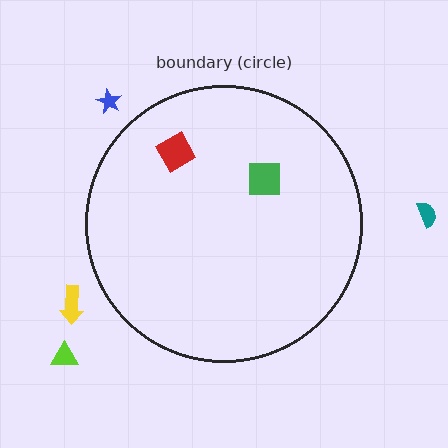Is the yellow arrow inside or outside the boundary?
Outside.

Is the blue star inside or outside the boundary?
Outside.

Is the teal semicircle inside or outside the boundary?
Outside.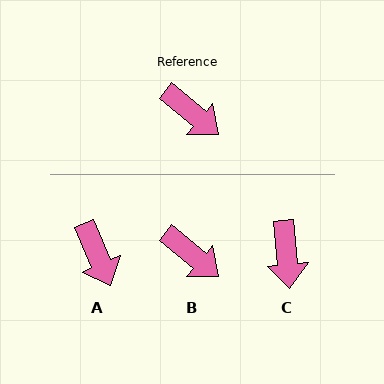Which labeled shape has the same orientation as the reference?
B.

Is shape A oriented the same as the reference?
No, it is off by about 27 degrees.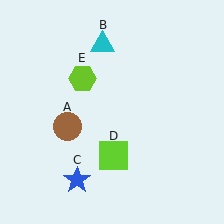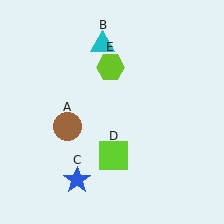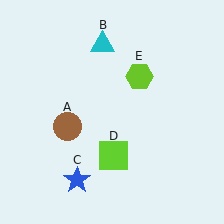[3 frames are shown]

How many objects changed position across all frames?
1 object changed position: lime hexagon (object E).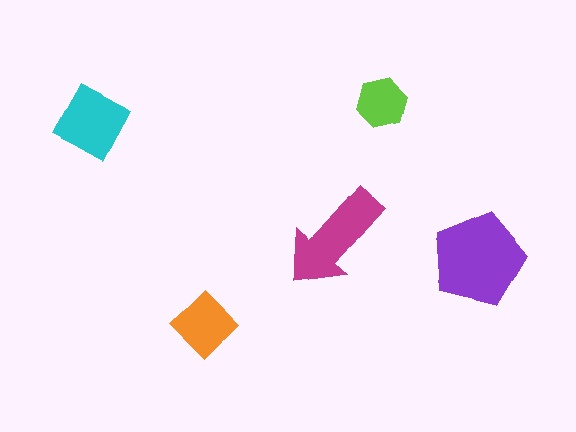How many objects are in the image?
There are 5 objects in the image.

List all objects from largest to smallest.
The purple pentagon, the magenta arrow, the cyan square, the orange diamond, the lime hexagon.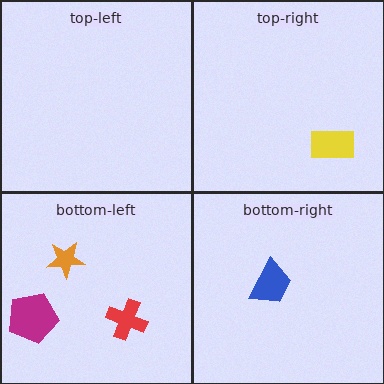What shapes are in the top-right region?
The yellow rectangle.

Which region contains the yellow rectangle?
The top-right region.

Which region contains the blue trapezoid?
The bottom-right region.